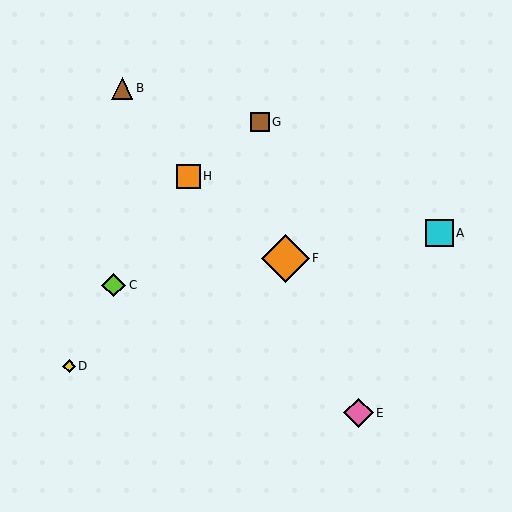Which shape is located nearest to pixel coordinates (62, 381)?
The yellow diamond (labeled D) at (69, 366) is nearest to that location.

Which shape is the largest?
The orange diamond (labeled F) is the largest.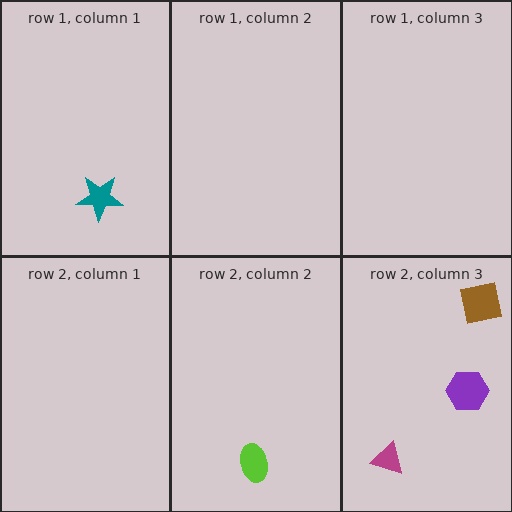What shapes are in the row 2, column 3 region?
The purple hexagon, the magenta triangle, the brown square.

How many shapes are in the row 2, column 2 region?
1.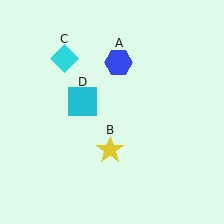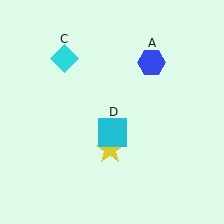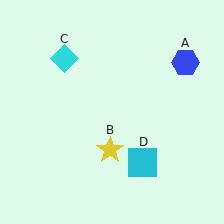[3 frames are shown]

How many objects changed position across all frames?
2 objects changed position: blue hexagon (object A), cyan square (object D).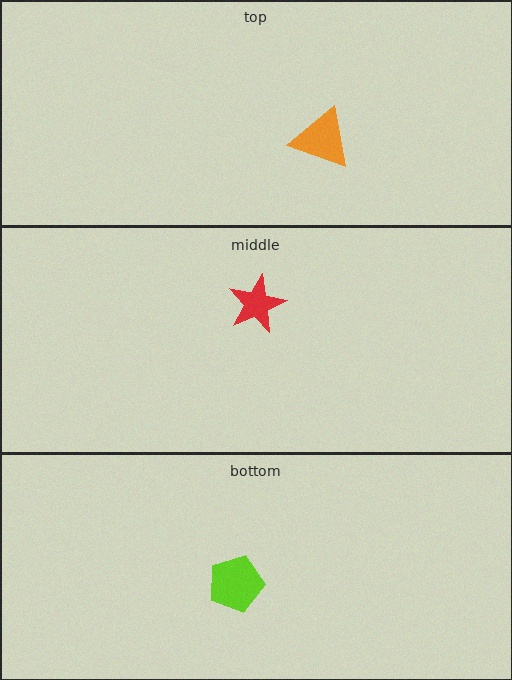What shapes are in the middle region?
The red star.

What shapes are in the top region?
The orange triangle.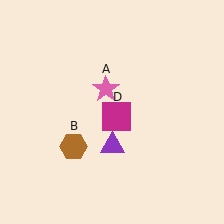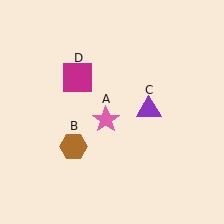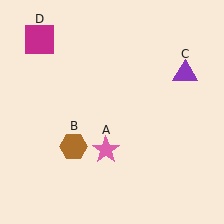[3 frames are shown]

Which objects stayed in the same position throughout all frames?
Brown hexagon (object B) remained stationary.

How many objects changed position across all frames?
3 objects changed position: pink star (object A), purple triangle (object C), magenta square (object D).